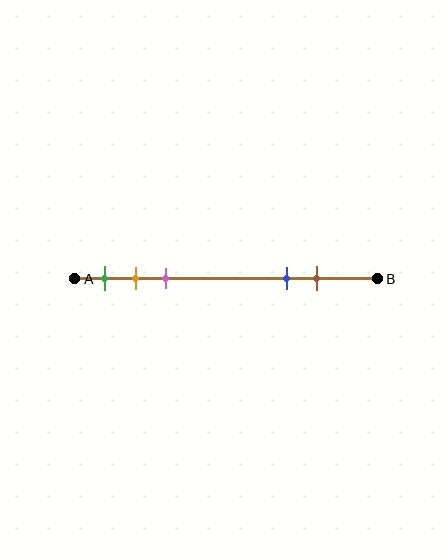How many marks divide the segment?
There are 5 marks dividing the segment.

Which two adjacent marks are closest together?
The orange and pink marks are the closest adjacent pair.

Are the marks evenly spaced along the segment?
No, the marks are not evenly spaced.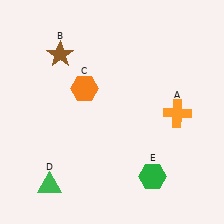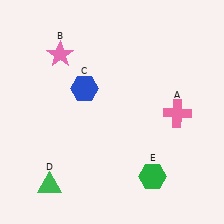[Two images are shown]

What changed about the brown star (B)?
In Image 1, B is brown. In Image 2, it changed to pink.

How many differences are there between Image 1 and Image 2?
There are 3 differences between the two images.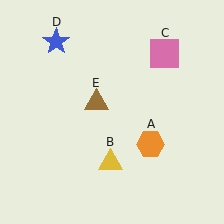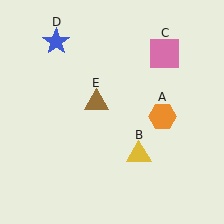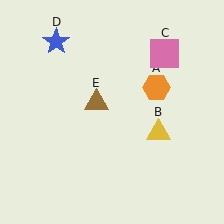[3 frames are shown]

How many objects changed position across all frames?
2 objects changed position: orange hexagon (object A), yellow triangle (object B).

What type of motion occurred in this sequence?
The orange hexagon (object A), yellow triangle (object B) rotated counterclockwise around the center of the scene.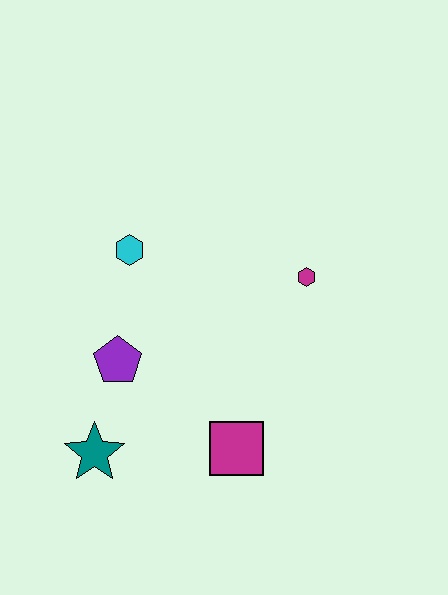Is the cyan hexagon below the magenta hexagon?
No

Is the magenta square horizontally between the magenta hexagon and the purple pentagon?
Yes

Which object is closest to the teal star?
The purple pentagon is closest to the teal star.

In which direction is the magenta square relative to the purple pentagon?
The magenta square is to the right of the purple pentagon.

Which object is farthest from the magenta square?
The cyan hexagon is farthest from the magenta square.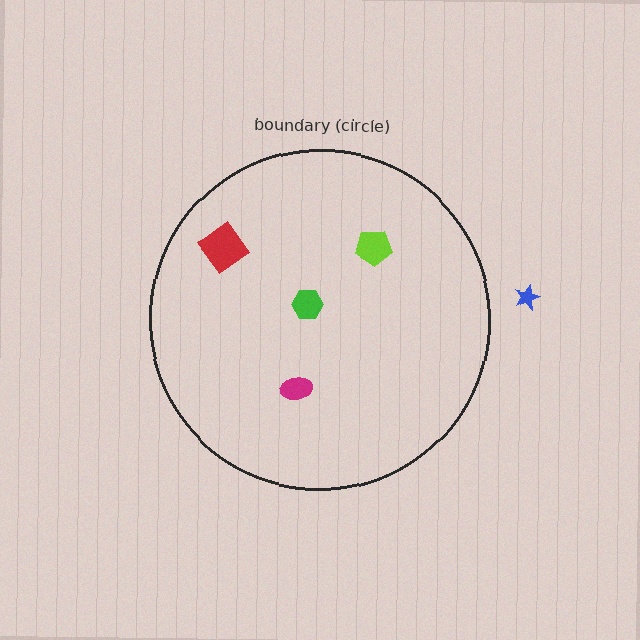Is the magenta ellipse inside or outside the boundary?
Inside.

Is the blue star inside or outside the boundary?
Outside.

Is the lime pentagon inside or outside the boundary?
Inside.